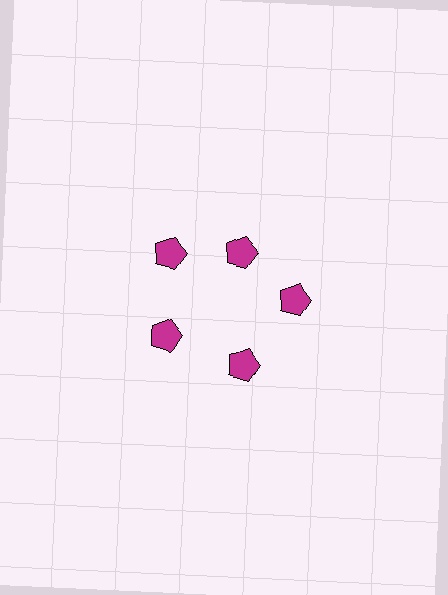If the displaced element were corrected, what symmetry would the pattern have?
It would have 5-fold rotational symmetry — the pattern would map onto itself every 72 degrees.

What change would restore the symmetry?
The symmetry would be restored by moving it outward, back onto the ring so that all 5 pentagons sit at equal angles and equal distance from the center.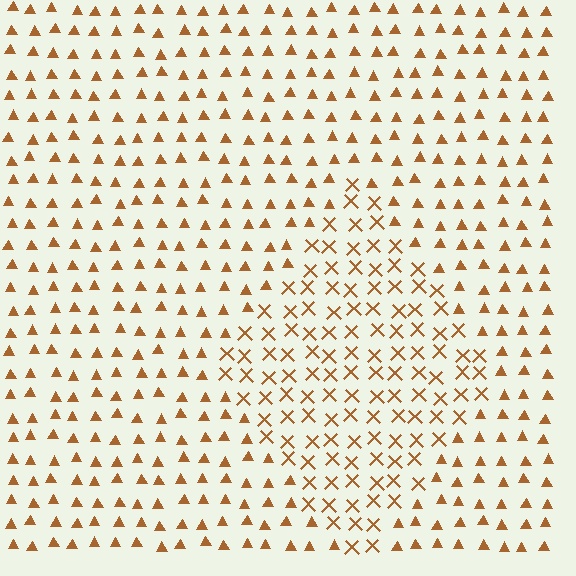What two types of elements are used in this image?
The image uses X marks inside the diamond region and triangles outside it.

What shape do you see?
I see a diamond.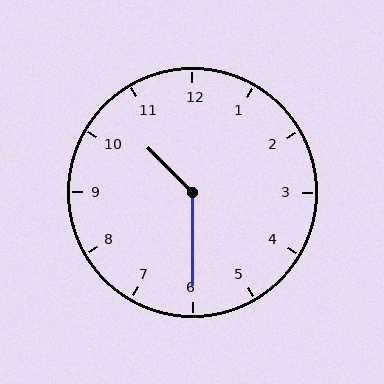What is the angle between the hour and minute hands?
Approximately 135 degrees.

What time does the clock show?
10:30.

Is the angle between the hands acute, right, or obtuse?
It is obtuse.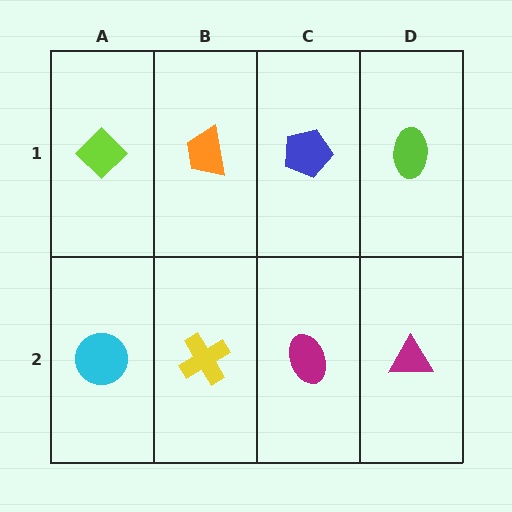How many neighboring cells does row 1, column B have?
3.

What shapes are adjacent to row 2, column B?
An orange trapezoid (row 1, column B), a cyan circle (row 2, column A), a magenta ellipse (row 2, column C).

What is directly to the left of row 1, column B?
A lime diamond.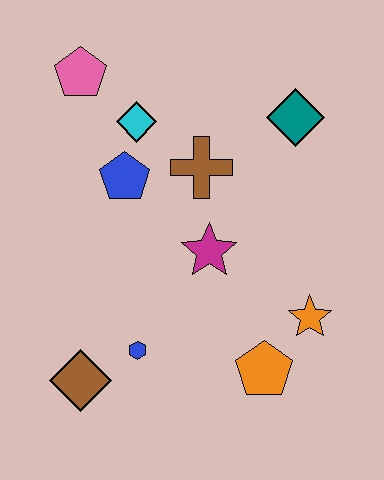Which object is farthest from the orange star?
The pink pentagon is farthest from the orange star.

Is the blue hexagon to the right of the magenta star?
No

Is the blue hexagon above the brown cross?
No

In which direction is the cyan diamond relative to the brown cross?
The cyan diamond is to the left of the brown cross.